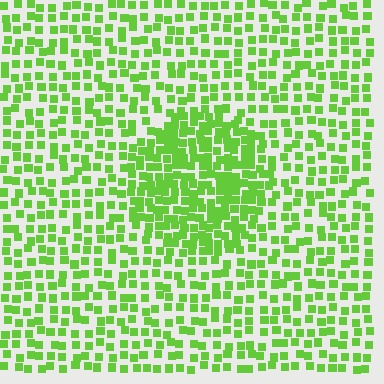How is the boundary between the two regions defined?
The boundary is defined by a change in element density (approximately 1.9x ratio). All elements are the same color, size, and shape.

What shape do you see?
I see a circle.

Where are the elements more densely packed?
The elements are more densely packed inside the circle boundary.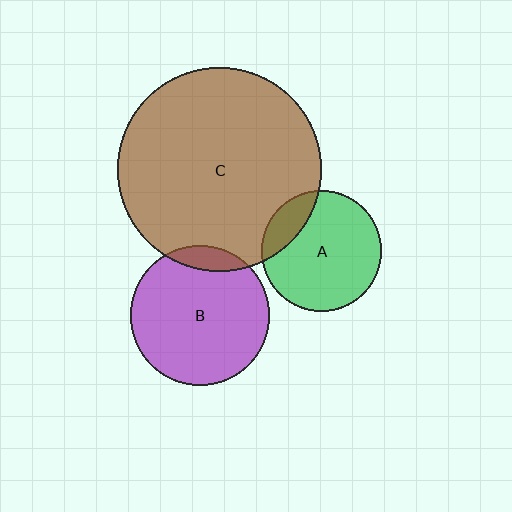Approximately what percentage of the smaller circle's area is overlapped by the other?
Approximately 15%.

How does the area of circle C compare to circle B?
Approximately 2.2 times.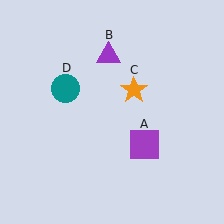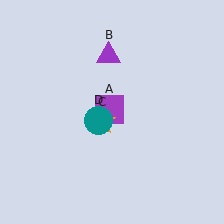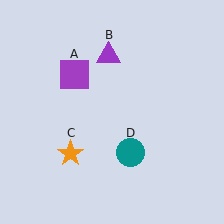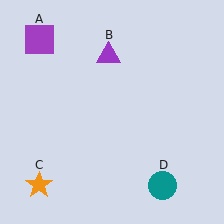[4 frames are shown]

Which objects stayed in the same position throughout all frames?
Purple triangle (object B) remained stationary.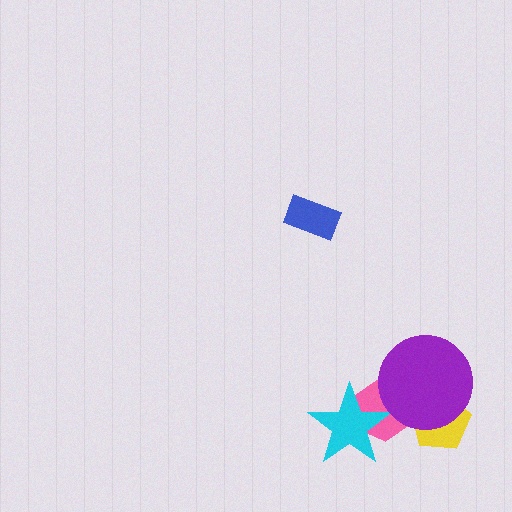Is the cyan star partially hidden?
No, no other shape covers it.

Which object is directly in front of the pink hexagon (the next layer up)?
The cyan star is directly in front of the pink hexagon.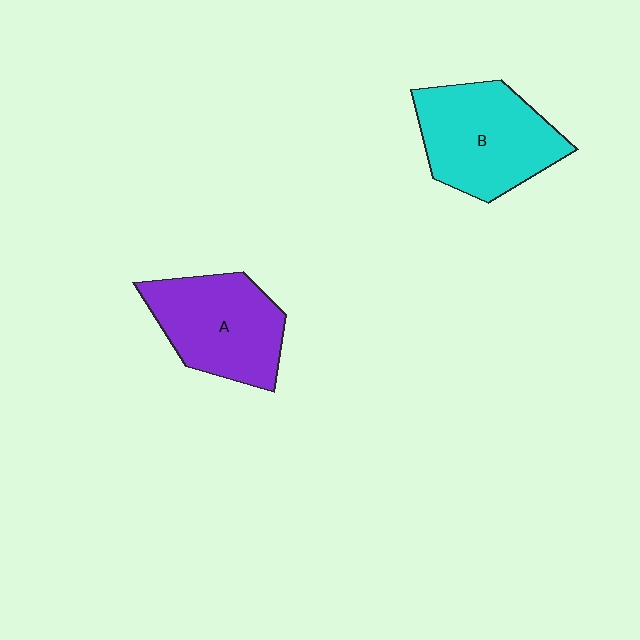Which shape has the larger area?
Shape B (cyan).